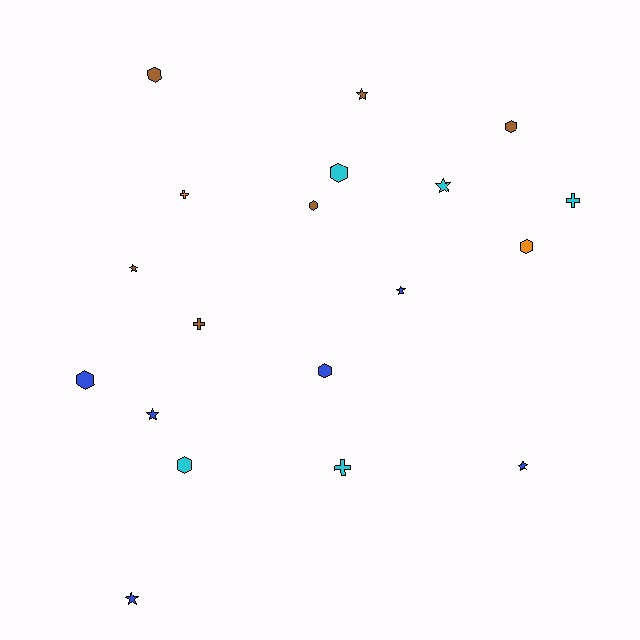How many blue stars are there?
There are 4 blue stars.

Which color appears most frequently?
Blue, with 6 objects.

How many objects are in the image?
There are 19 objects.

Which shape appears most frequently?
Hexagon, with 8 objects.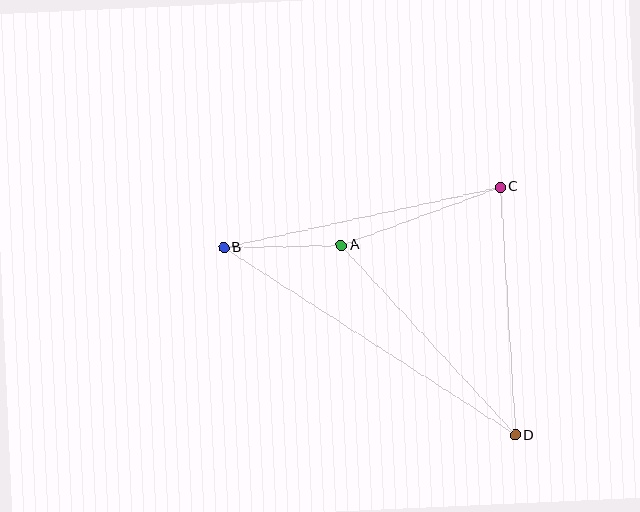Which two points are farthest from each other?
Points B and D are farthest from each other.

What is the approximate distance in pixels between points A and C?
The distance between A and C is approximately 169 pixels.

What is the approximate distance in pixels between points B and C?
The distance between B and C is approximately 283 pixels.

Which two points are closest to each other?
Points A and B are closest to each other.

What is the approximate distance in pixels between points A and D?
The distance between A and D is approximately 258 pixels.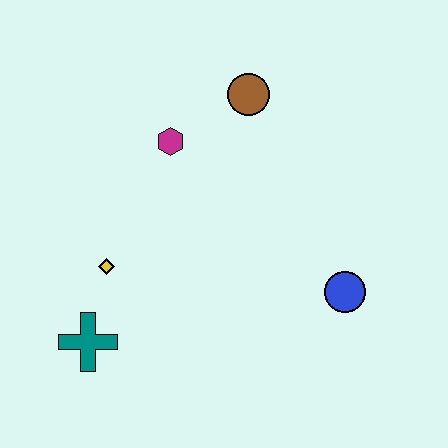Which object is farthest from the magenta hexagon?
The blue circle is farthest from the magenta hexagon.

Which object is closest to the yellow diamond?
The teal cross is closest to the yellow diamond.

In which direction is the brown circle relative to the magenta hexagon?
The brown circle is to the right of the magenta hexagon.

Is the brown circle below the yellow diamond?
No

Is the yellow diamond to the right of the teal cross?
Yes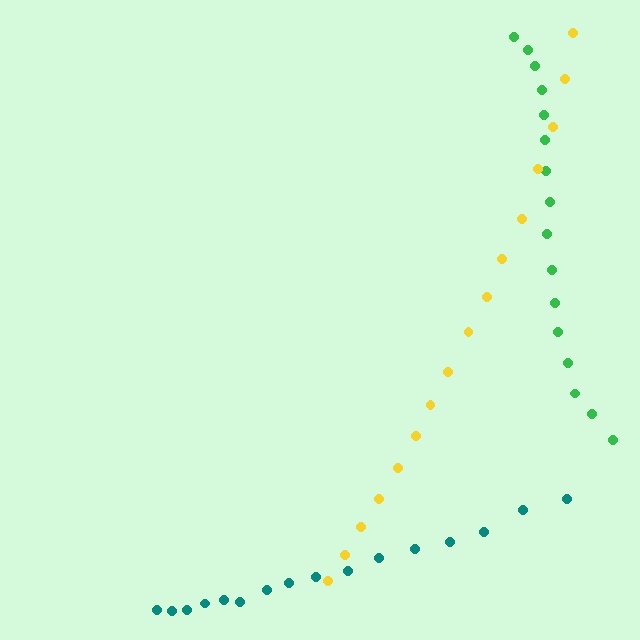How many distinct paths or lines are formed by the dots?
There are 3 distinct paths.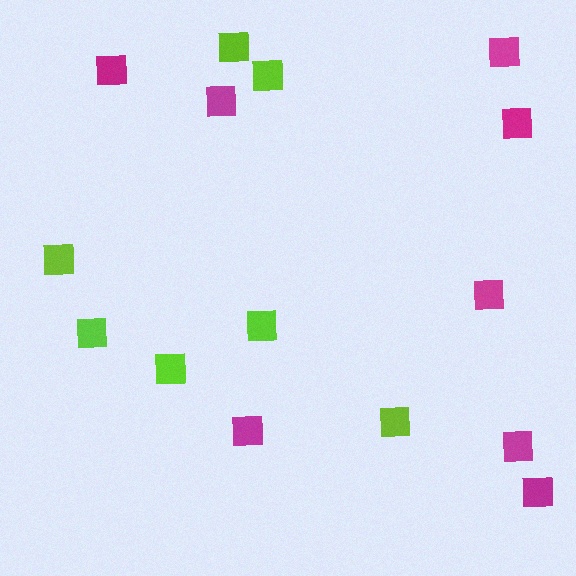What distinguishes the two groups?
There are 2 groups: one group of magenta squares (8) and one group of lime squares (7).